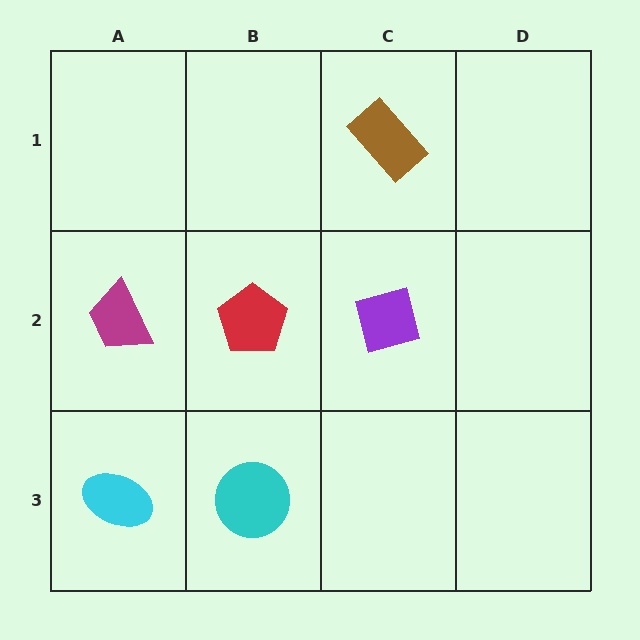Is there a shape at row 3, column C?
No, that cell is empty.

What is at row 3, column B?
A cyan circle.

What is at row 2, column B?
A red pentagon.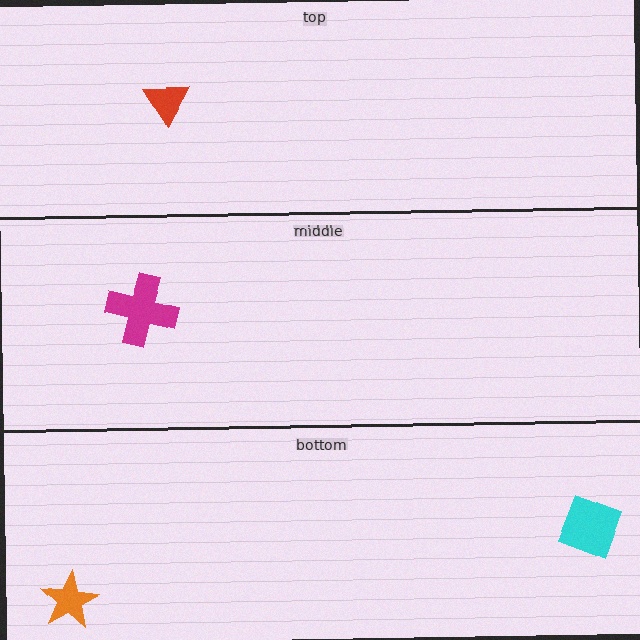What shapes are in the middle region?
The magenta cross.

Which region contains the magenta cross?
The middle region.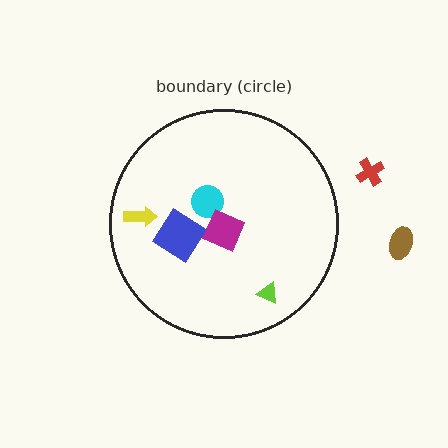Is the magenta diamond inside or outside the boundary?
Inside.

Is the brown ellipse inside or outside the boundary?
Outside.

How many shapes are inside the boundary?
5 inside, 2 outside.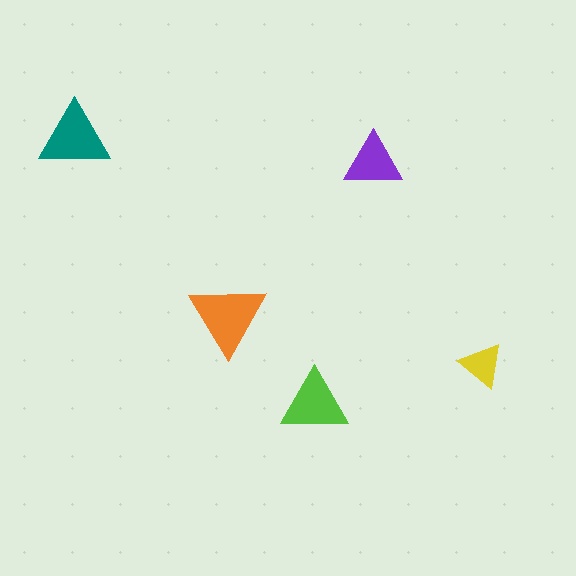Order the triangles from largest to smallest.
the orange one, the teal one, the lime one, the purple one, the yellow one.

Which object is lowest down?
The lime triangle is bottommost.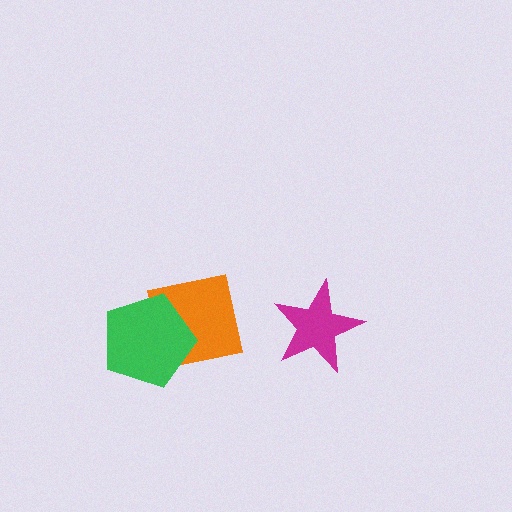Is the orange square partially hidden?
Yes, it is partially covered by another shape.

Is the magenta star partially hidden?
No, no other shape covers it.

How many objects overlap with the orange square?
1 object overlaps with the orange square.